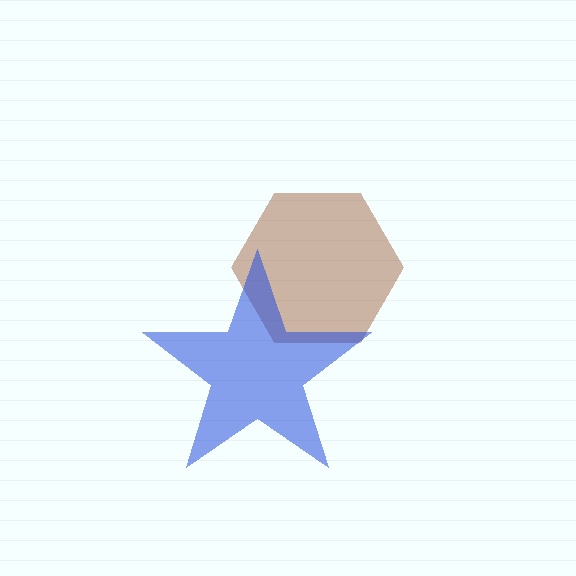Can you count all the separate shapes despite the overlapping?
Yes, there are 2 separate shapes.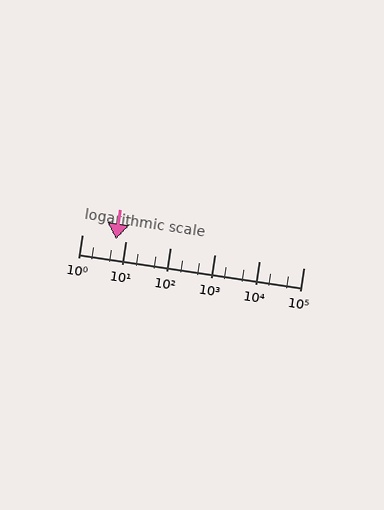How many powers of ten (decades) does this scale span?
The scale spans 5 decades, from 1 to 100000.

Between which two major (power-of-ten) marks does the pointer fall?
The pointer is between 1 and 10.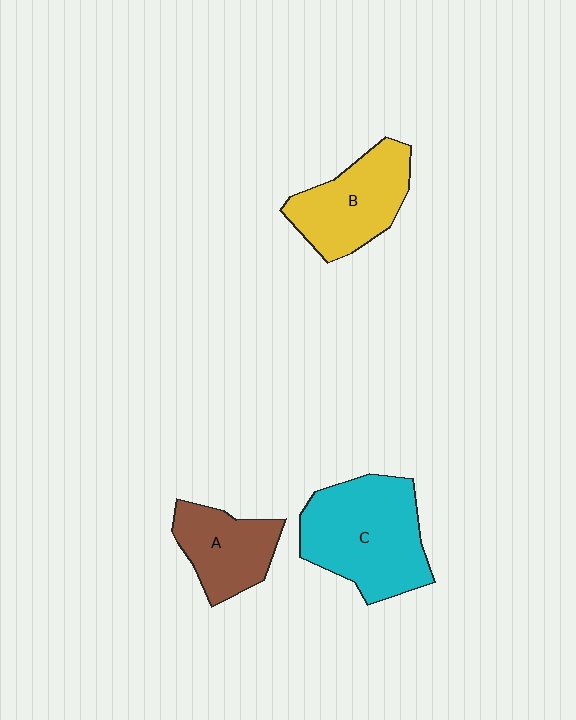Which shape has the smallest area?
Shape A (brown).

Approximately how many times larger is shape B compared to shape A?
Approximately 1.2 times.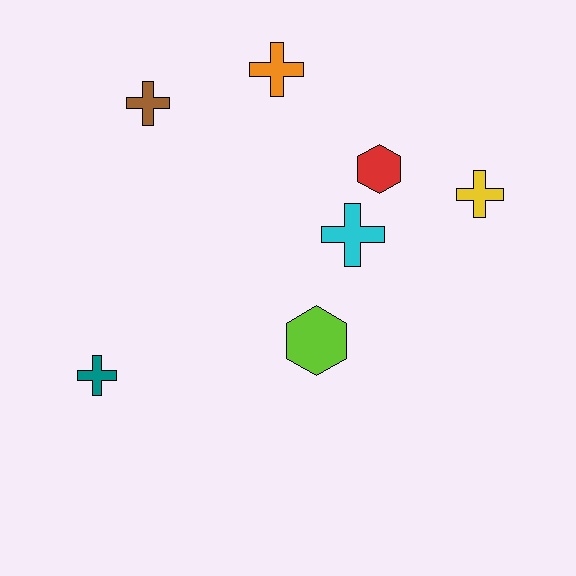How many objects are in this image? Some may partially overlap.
There are 7 objects.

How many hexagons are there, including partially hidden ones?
There are 2 hexagons.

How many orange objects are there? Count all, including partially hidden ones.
There is 1 orange object.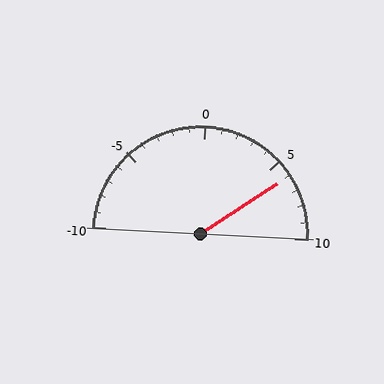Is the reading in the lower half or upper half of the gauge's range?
The reading is in the upper half of the range (-10 to 10).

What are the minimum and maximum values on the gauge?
The gauge ranges from -10 to 10.